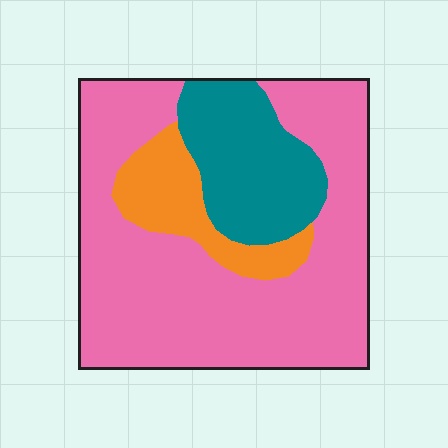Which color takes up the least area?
Orange, at roughly 15%.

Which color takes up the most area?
Pink, at roughly 65%.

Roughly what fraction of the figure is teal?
Teal takes up less than a quarter of the figure.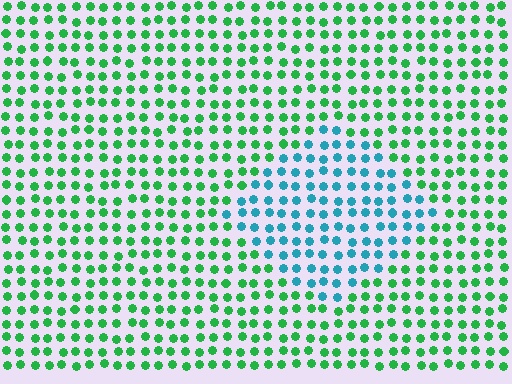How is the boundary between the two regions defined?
The boundary is defined purely by a slight shift in hue (about 54 degrees). Spacing, size, and orientation are identical on both sides.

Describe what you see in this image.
The image is filled with small green elements in a uniform arrangement. A diamond-shaped region is visible where the elements are tinted to a slightly different hue, forming a subtle color boundary.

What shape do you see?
I see a diamond.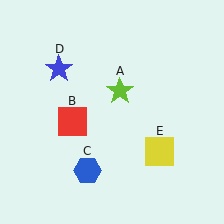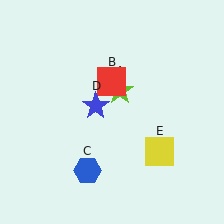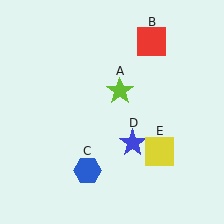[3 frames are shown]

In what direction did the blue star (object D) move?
The blue star (object D) moved down and to the right.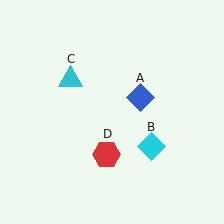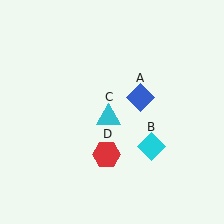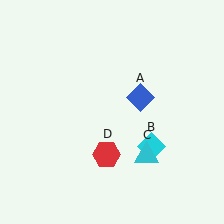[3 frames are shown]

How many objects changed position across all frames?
1 object changed position: cyan triangle (object C).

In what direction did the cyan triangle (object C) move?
The cyan triangle (object C) moved down and to the right.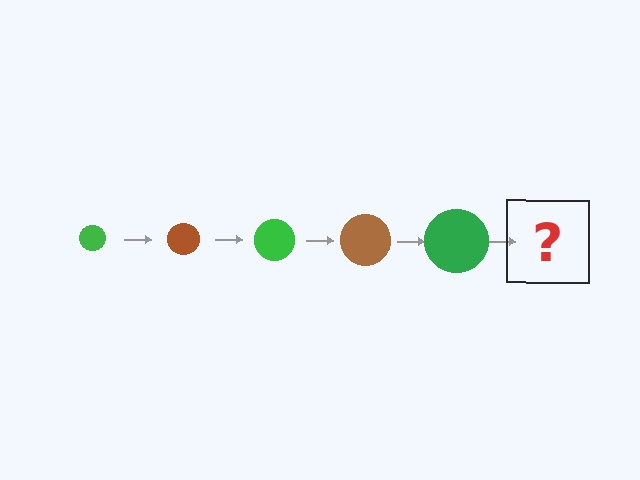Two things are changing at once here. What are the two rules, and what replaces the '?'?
The two rules are that the circle grows larger each step and the color cycles through green and brown. The '?' should be a brown circle, larger than the previous one.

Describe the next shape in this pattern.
It should be a brown circle, larger than the previous one.